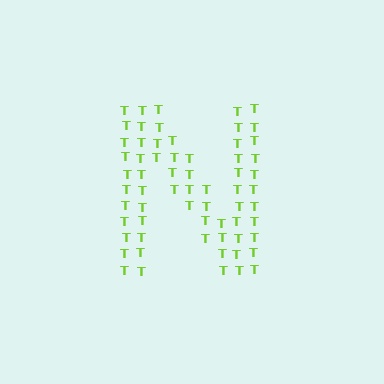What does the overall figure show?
The overall figure shows the letter N.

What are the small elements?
The small elements are letter T's.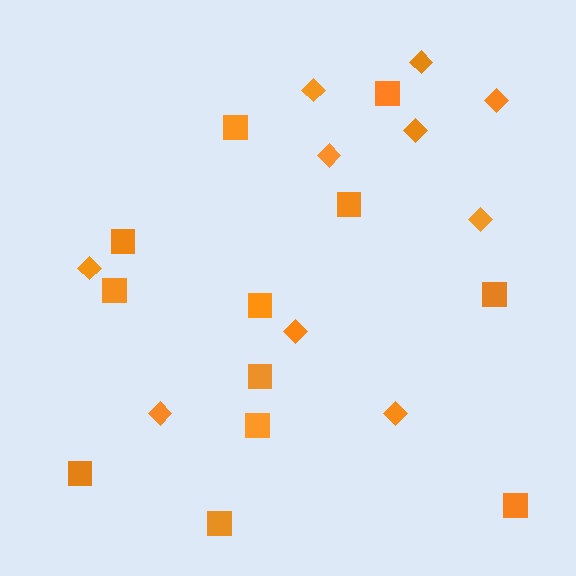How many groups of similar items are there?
There are 2 groups: one group of squares (12) and one group of diamonds (10).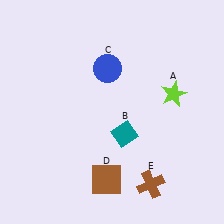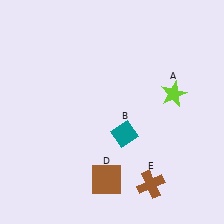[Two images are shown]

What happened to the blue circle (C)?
The blue circle (C) was removed in Image 2. It was in the top-left area of Image 1.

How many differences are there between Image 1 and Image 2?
There is 1 difference between the two images.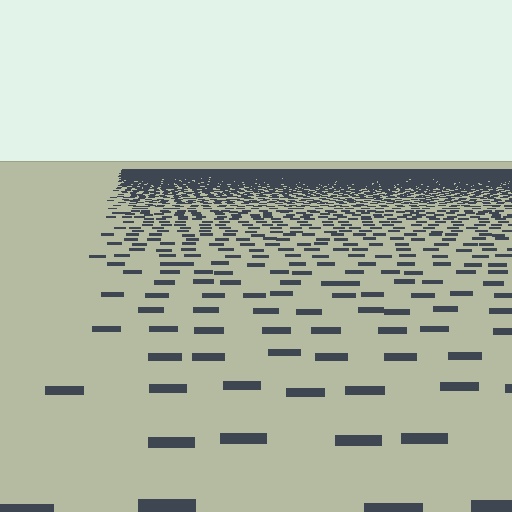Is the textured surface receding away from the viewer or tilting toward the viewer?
The surface is receding away from the viewer. Texture elements get smaller and denser toward the top.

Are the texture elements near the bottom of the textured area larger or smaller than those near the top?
Larger. Near the bottom, elements are closer to the viewer and appear at a bigger on-screen size.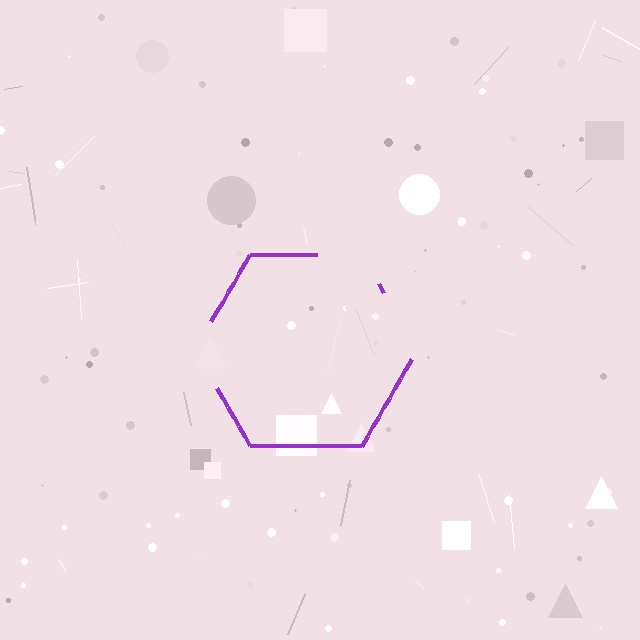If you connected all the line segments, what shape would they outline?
They would outline a hexagon.